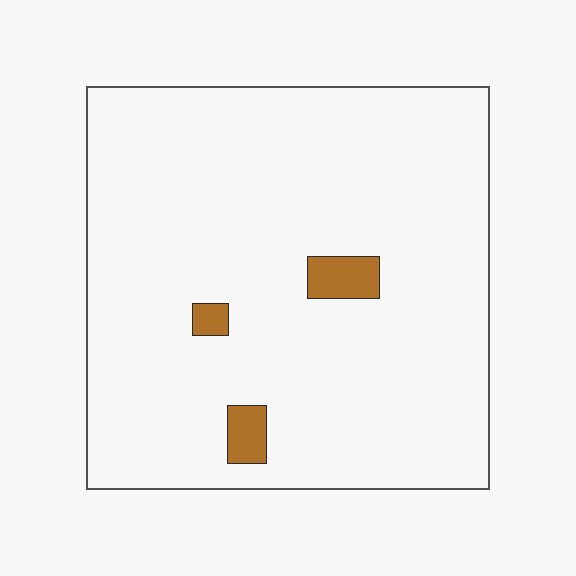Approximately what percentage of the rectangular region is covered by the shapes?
Approximately 5%.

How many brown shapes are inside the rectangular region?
3.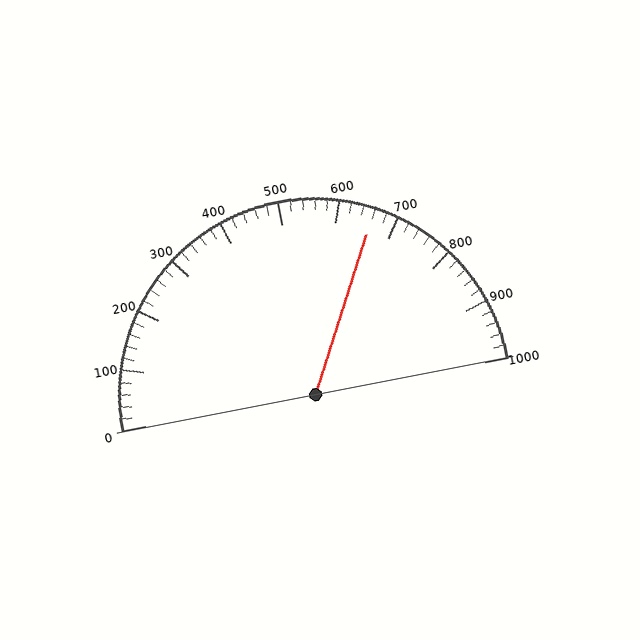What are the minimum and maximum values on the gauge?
The gauge ranges from 0 to 1000.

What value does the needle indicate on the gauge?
The needle indicates approximately 660.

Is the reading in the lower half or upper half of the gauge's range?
The reading is in the upper half of the range (0 to 1000).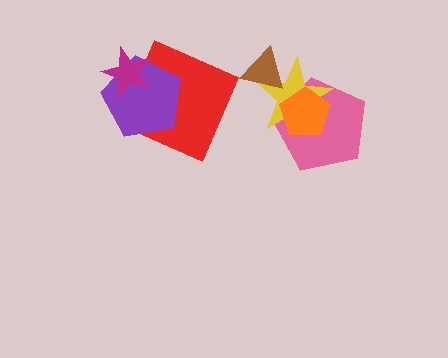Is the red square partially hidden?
Yes, it is partially covered by another shape.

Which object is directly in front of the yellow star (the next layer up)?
The brown triangle is directly in front of the yellow star.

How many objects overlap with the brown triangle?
1 object overlaps with the brown triangle.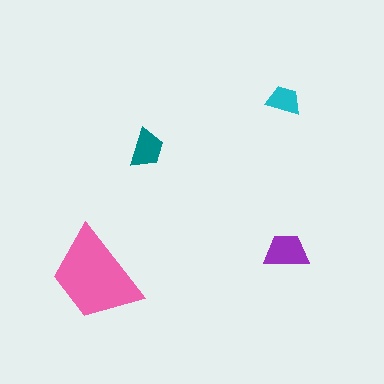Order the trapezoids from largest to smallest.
the pink one, the purple one, the teal one, the cyan one.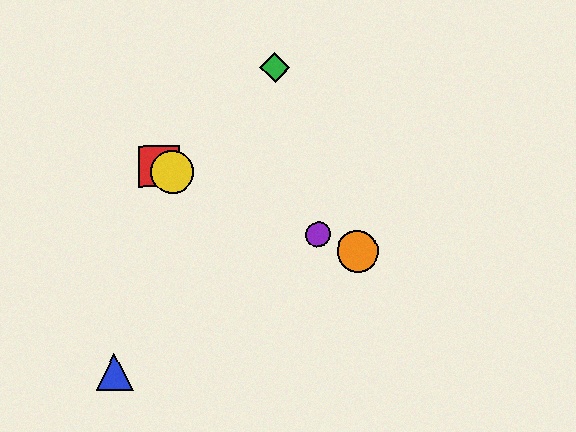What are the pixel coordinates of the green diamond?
The green diamond is at (275, 68).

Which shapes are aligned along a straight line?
The red square, the yellow circle, the purple circle, the orange circle are aligned along a straight line.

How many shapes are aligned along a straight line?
4 shapes (the red square, the yellow circle, the purple circle, the orange circle) are aligned along a straight line.